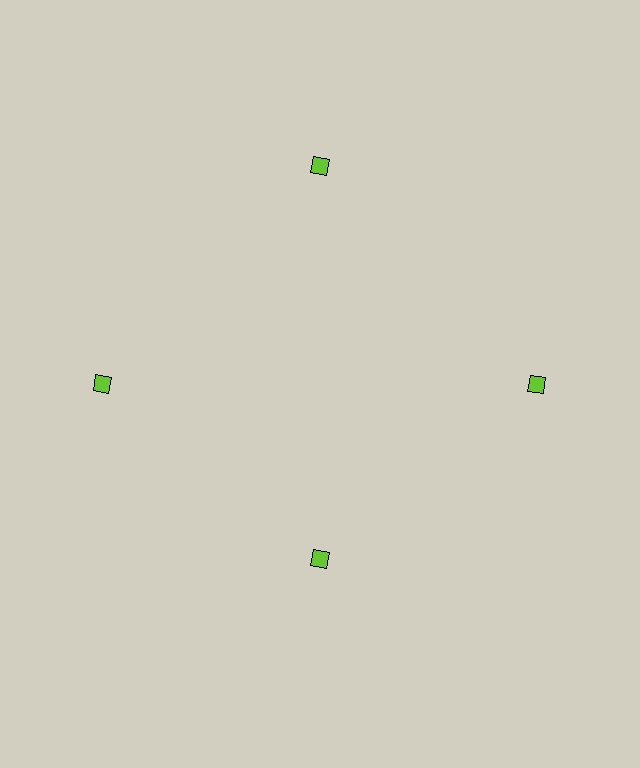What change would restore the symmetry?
The symmetry would be restored by moving it outward, back onto the ring so that all 4 diamonds sit at equal angles and equal distance from the center.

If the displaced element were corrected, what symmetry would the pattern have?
It would have 4-fold rotational symmetry — the pattern would map onto itself every 90 degrees.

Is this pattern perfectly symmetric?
No. The 4 lime diamonds are arranged in a ring, but one element near the 6 o'clock position is pulled inward toward the center, breaking the 4-fold rotational symmetry.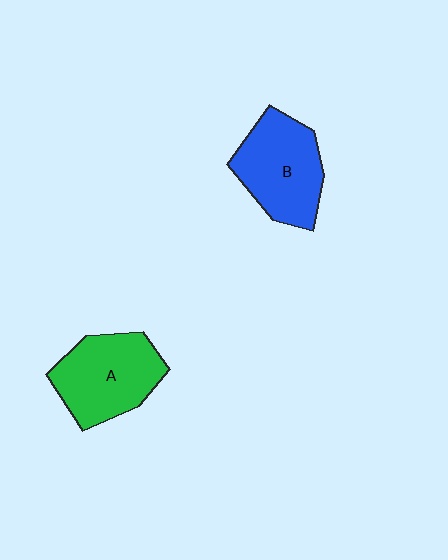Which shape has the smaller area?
Shape B (blue).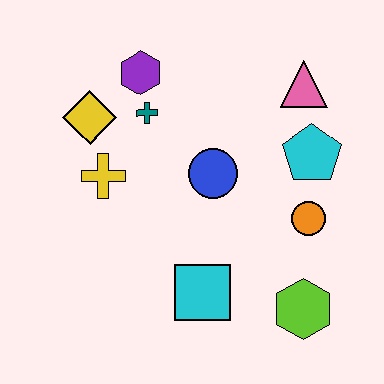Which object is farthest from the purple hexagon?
The lime hexagon is farthest from the purple hexagon.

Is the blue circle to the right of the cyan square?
Yes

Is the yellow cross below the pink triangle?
Yes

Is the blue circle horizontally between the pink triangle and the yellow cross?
Yes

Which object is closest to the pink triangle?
The cyan pentagon is closest to the pink triangle.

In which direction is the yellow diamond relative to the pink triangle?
The yellow diamond is to the left of the pink triangle.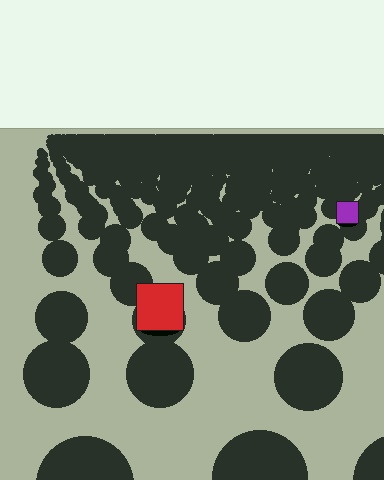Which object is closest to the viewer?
The red square is closest. The texture marks near it are larger and more spread out.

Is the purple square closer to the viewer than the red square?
No. The red square is closer — you can tell from the texture gradient: the ground texture is coarser near it.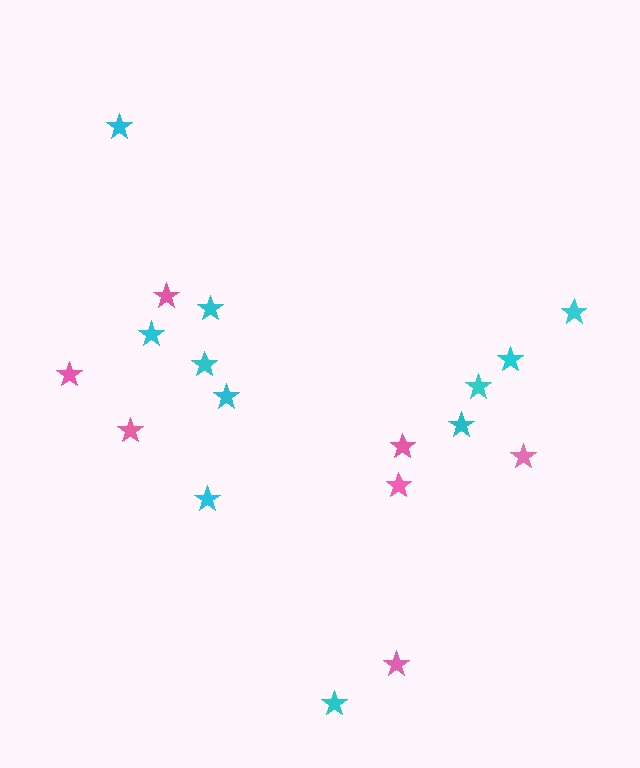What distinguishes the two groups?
There are 2 groups: one group of pink stars (7) and one group of cyan stars (11).